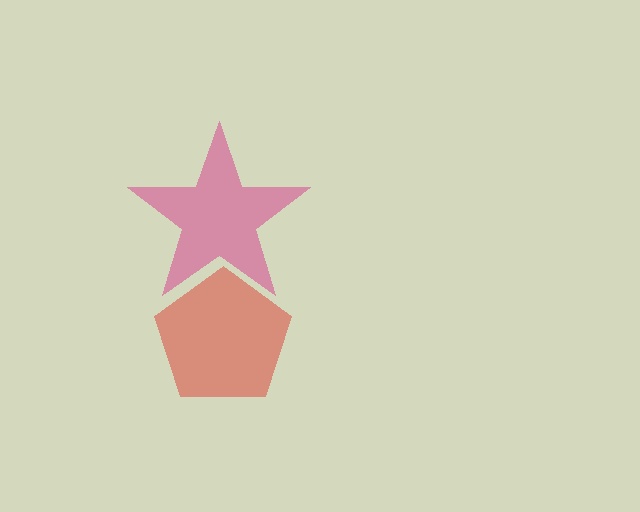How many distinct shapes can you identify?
There are 2 distinct shapes: a red pentagon, a magenta star.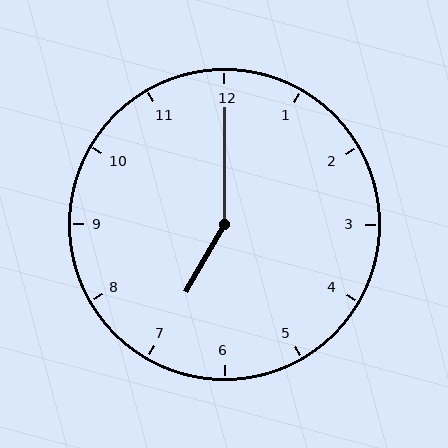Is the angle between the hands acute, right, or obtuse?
It is obtuse.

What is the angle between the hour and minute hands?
Approximately 150 degrees.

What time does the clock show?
7:00.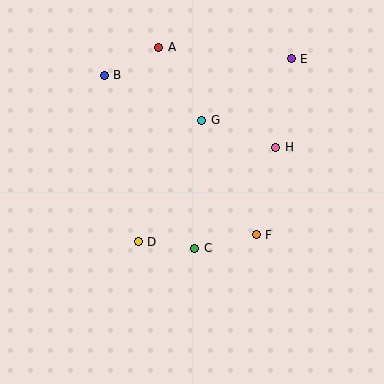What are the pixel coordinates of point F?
Point F is at (256, 235).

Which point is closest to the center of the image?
Point C at (195, 248) is closest to the center.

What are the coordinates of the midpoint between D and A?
The midpoint between D and A is at (148, 144).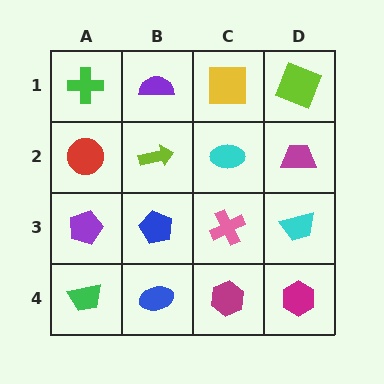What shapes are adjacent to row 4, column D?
A cyan trapezoid (row 3, column D), a magenta hexagon (row 4, column C).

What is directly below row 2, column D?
A cyan trapezoid.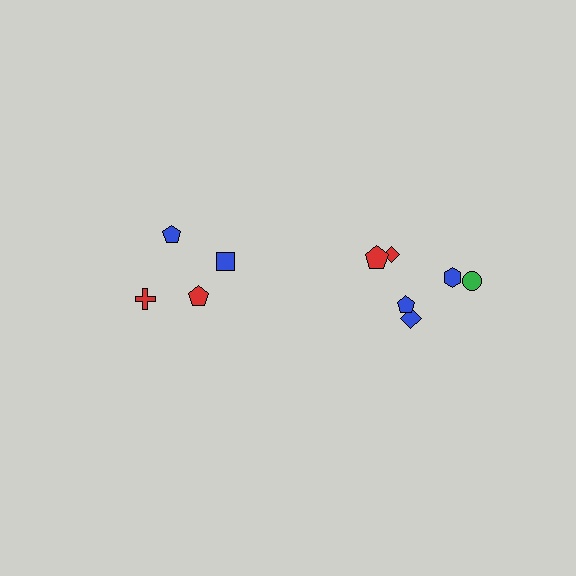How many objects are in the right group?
There are 6 objects.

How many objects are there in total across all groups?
There are 10 objects.